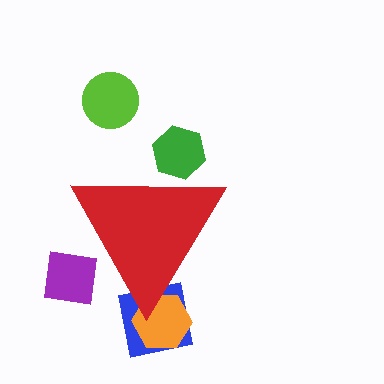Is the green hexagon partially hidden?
Yes, the green hexagon is partially hidden behind the red triangle.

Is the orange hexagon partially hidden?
Yes, the orange hexagon is partially hidden behind the red triangle.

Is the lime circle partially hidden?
No, the lime circle is fully visible.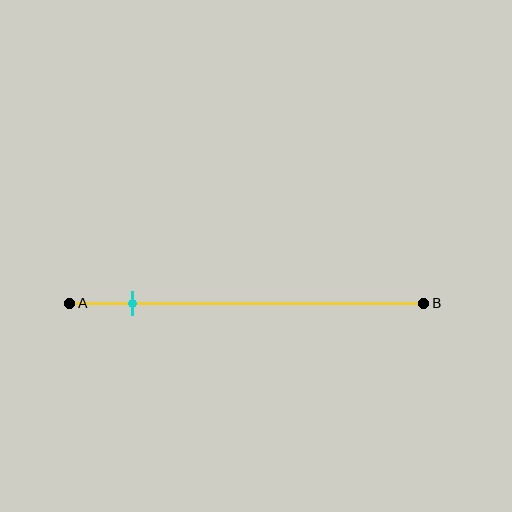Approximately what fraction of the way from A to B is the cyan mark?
The cyan mark is approximately 20% of the way from A to B.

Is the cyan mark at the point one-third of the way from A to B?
No, the mark is at about 20% from A, not at the 33% one-third point.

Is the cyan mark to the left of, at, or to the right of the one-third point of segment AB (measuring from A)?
The cyan mark is to the left of the one-third point of segment AB.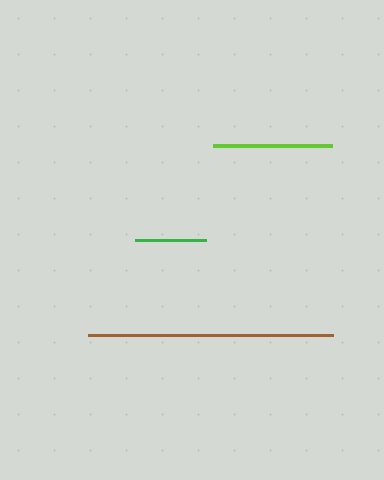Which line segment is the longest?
The brown line is the longest at approximately 246 pixels.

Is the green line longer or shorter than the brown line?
The brown line is longer than the green line.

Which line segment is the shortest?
The green line is the shortest at approximately 72 pixels.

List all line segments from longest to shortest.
From longest to shortest: brown, lime, green.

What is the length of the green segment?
The green segment is approximately 72 pixels long.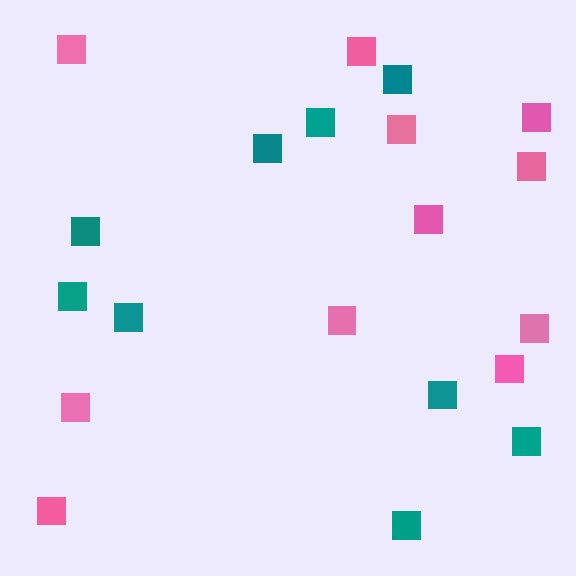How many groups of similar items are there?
There are 2 groups: one group of teal squares (9) and one group of pink squares (11).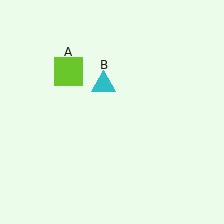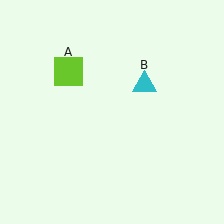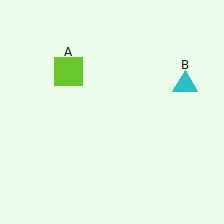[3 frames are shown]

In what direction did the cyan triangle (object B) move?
The cyan triangle (object B) moved right.